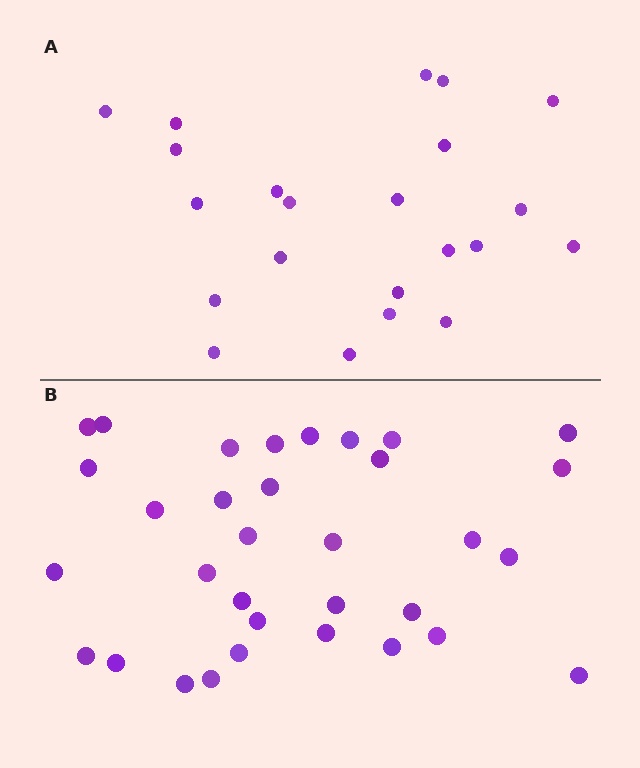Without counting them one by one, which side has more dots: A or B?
Region B (the bottom region) has more dots.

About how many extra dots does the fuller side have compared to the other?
Region B has roughly 12 or so more dots than region A.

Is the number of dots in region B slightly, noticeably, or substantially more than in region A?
Region B has substantially more. The ratio is roughly 1.5 to 1.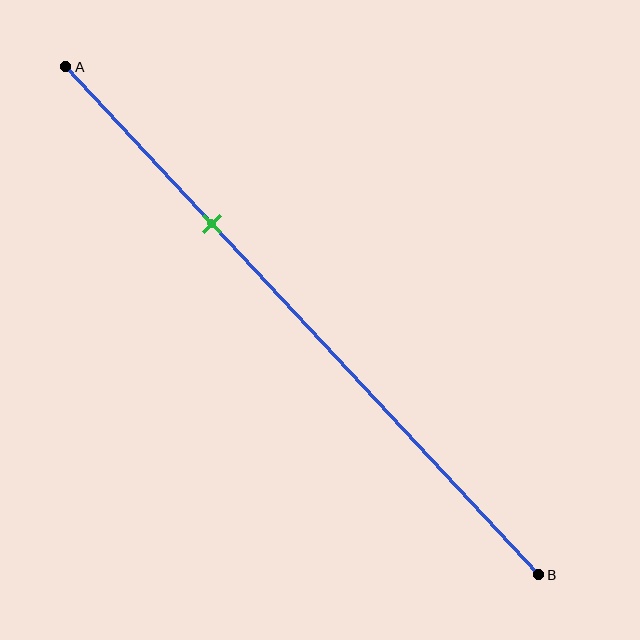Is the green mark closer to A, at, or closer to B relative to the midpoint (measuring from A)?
The green mark is closer to point A than the midpoint of segment AB.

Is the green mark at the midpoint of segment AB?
No, the mark is at about 30% from A, not at the 50% midpoint.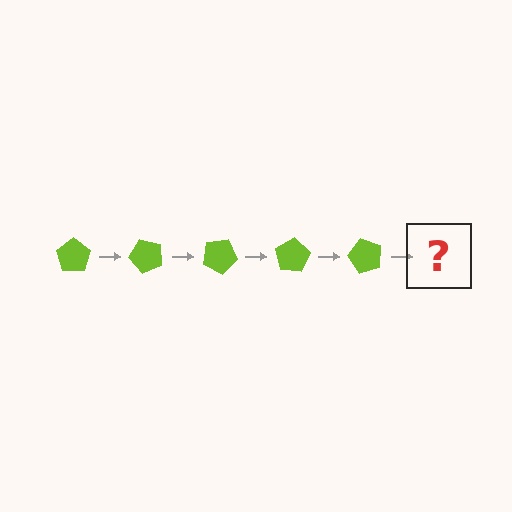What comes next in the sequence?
The next element should be a lime pentagon rotated 250 degrees.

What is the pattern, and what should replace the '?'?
The pattern is that the pentagon rotates 50 degrees each step. The '?' should be a lime pentagon rotated 250 degrees.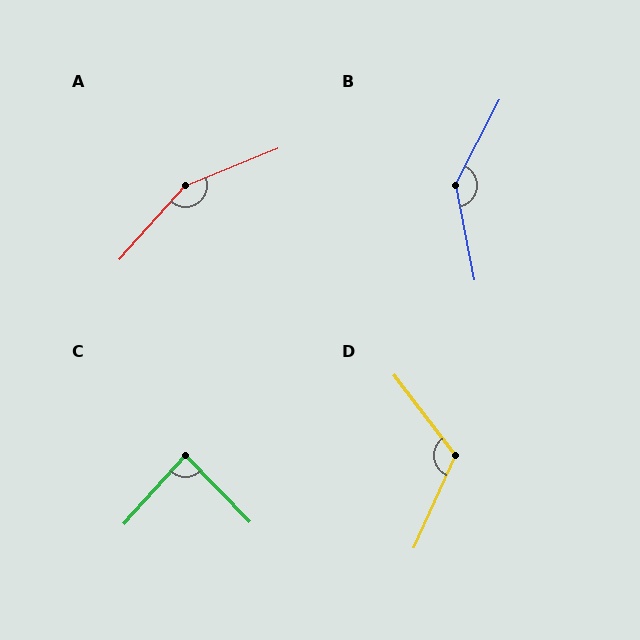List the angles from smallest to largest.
C (86°), D (119°), B (142°), A (154°).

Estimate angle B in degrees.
Approximately 142 degrees.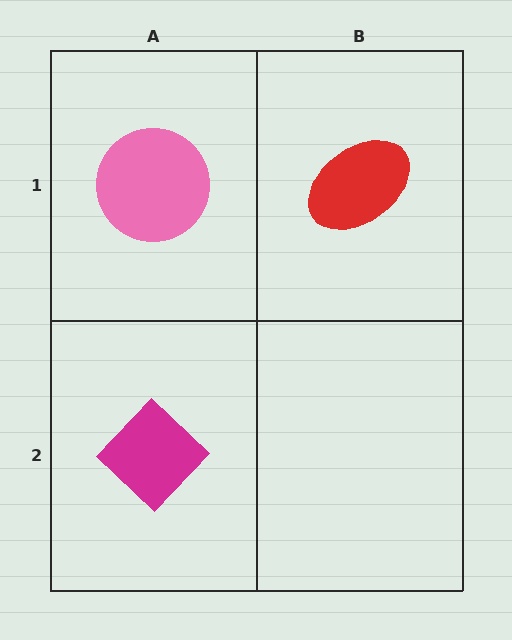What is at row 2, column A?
A magenta diamond.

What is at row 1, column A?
A pink circle.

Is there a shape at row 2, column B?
No, that cell is empty.